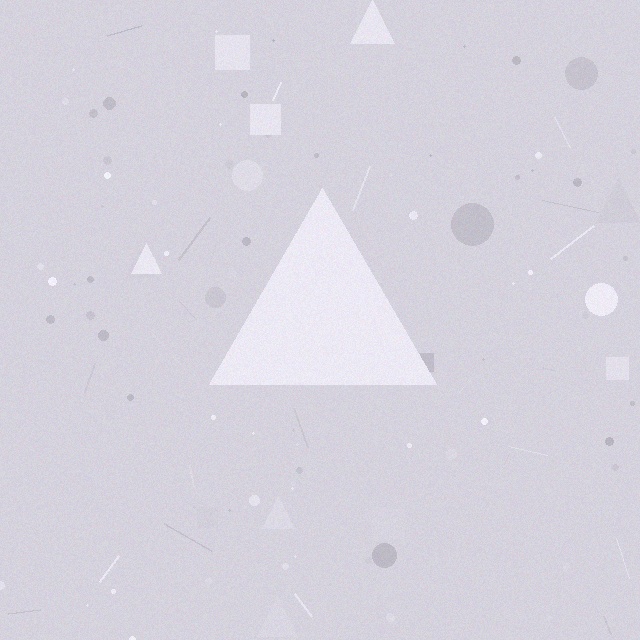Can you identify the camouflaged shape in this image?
The camouflaged shape is a triangle.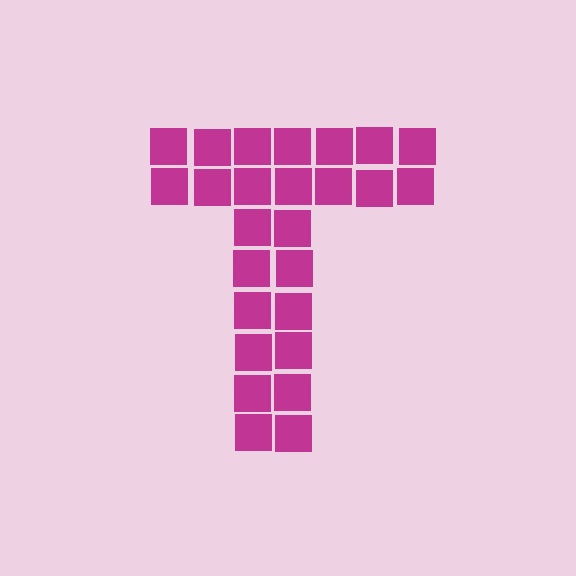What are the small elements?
The small elements are squares.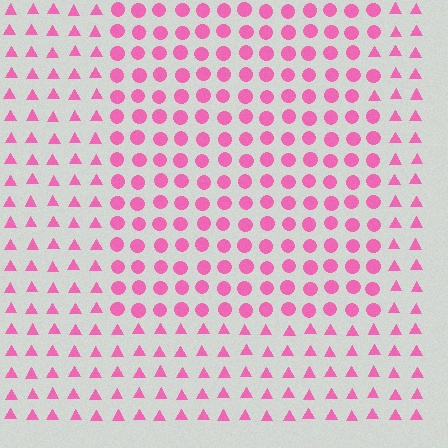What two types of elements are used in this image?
The image uses circles inside the rectangle region and triangles outside it.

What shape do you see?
I see a rectangle.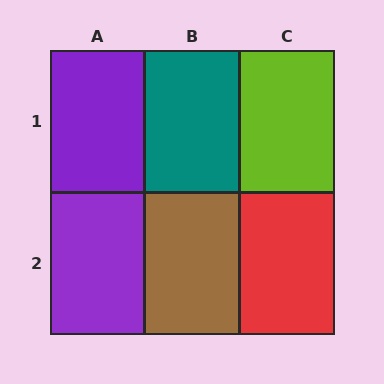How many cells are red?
1 cell is red.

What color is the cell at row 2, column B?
Brown.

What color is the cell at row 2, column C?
Red.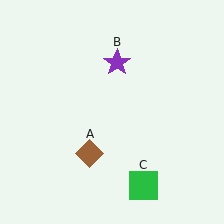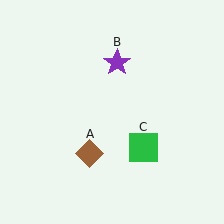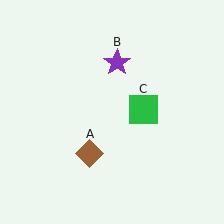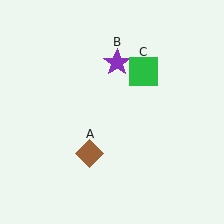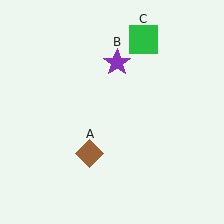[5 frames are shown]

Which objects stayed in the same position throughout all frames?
Brown diamond (object A) and purple star (object B) remained stationary.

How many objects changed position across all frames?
1 object changed position: green square (object C).